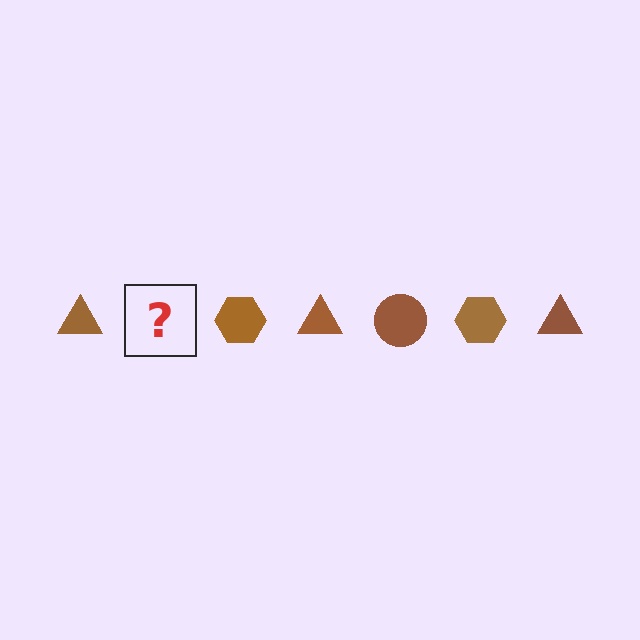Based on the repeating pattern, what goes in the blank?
The blank should be a brown circle.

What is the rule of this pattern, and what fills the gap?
The rule is that the pattern cycles through triangle, circle, hexagon shapes in brown. The gap should be filled with a brown circle.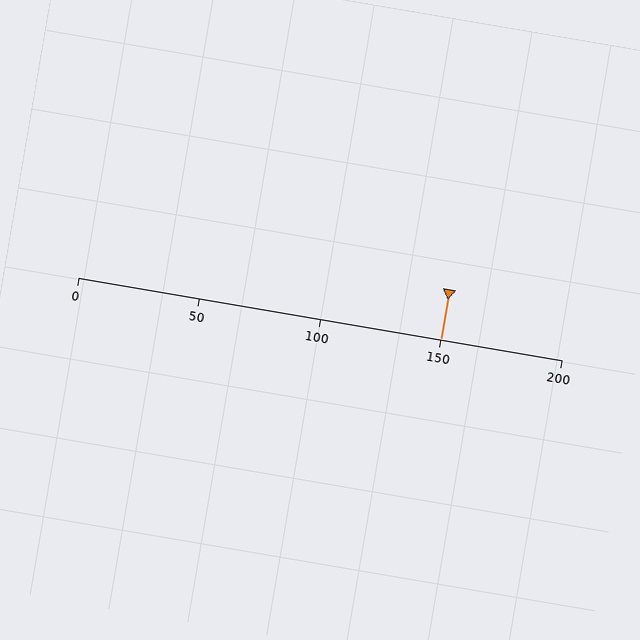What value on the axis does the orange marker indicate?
The marker indicates approximately 150.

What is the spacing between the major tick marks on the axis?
The major ticks are spaced 50 apart.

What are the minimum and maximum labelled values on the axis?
The axis runs from 0 to 200.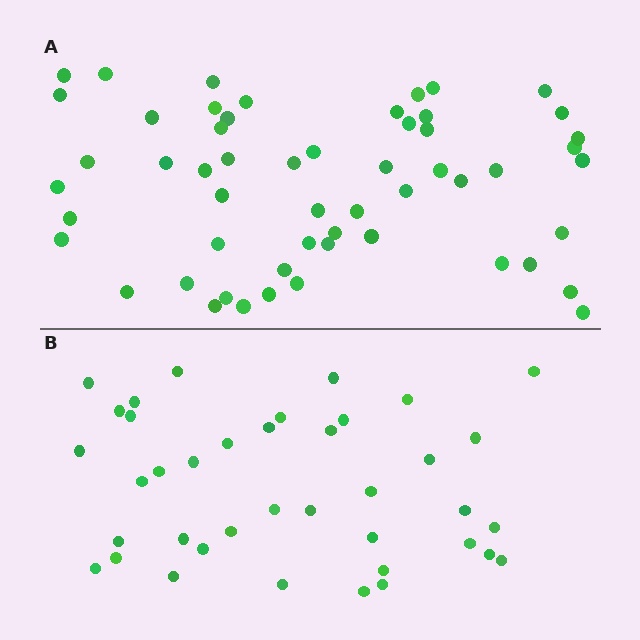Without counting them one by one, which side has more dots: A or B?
Region A (the top region) has more dots.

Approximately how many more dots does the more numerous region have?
Region A has approximately 15 more dots than region B.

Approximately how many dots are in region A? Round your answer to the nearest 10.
About 60 dots. (The exact count is 55, which rounds to 60.)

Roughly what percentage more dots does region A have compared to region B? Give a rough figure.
About 40% more.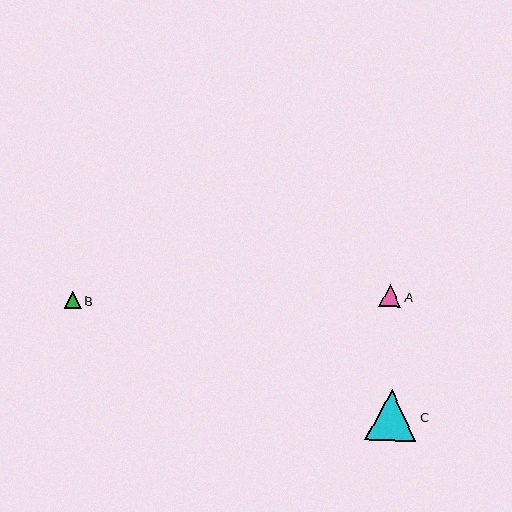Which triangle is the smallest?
Triangle B is the smallest with a size of approximately 17 pixels.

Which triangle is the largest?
Triangle C is the largest with a size of approximately 51 pixels.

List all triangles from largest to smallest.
From largest to smallest: C, A, B.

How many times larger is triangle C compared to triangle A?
Triangle C is approximately 2.3 times the size of triangle A.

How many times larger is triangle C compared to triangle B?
Triangle C is approximately 3.0 times the size of triangle B.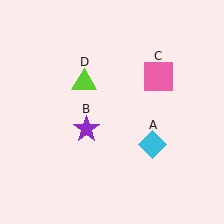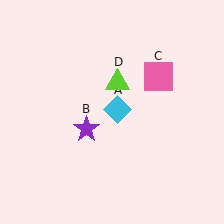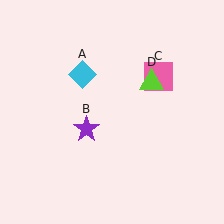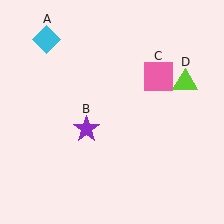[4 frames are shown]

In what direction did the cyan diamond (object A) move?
The cyan diamond (object A) moved up and to the left.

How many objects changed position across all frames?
2 objects changed position: cyan diamond (object A), lime triangle (object D).